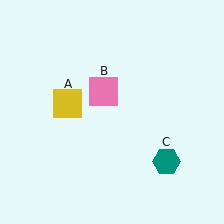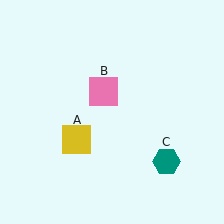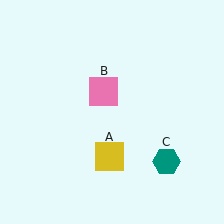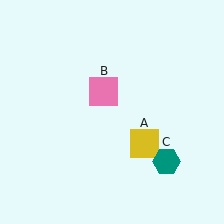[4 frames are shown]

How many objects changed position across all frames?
1 object changed position: yellow square (object A).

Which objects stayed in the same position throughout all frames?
Pink square (object B) and teal hexagon (object C) remained stationary.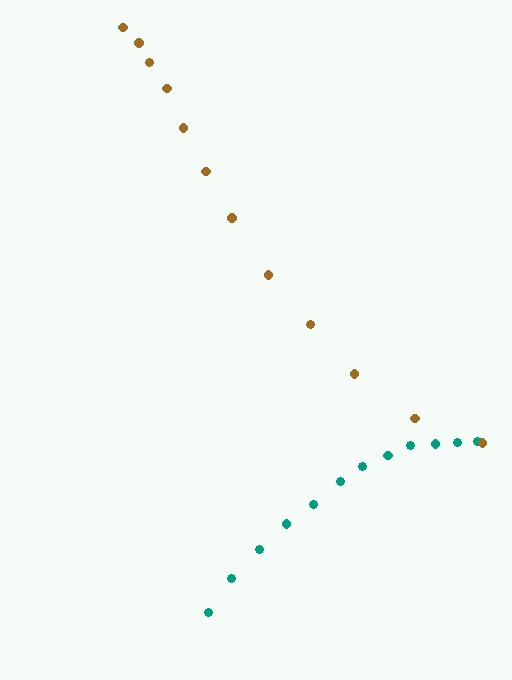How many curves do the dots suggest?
There are 2 distinct paths.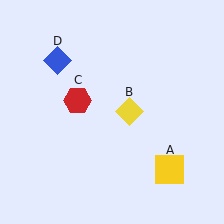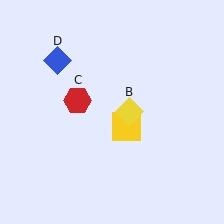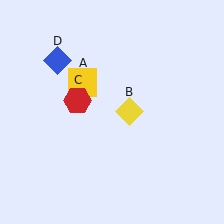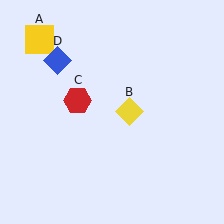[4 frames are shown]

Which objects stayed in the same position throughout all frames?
Yellow diamond (object B) and red hexagon (object C) and blue diamond (object D) remained stationary.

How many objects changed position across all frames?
1 object changed position: yellow square (object A).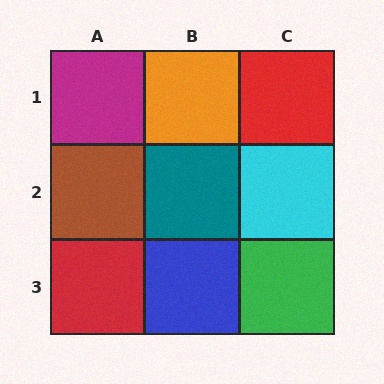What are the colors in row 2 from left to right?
Brown, teal, cyan.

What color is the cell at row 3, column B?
Blue.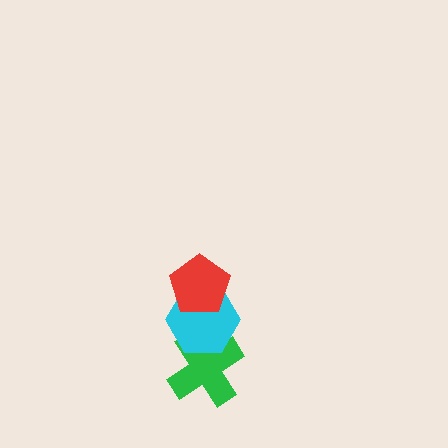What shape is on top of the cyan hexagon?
The red pentagon is on top of the cyan hexagon.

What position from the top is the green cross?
The green cross is 3rd from the top.